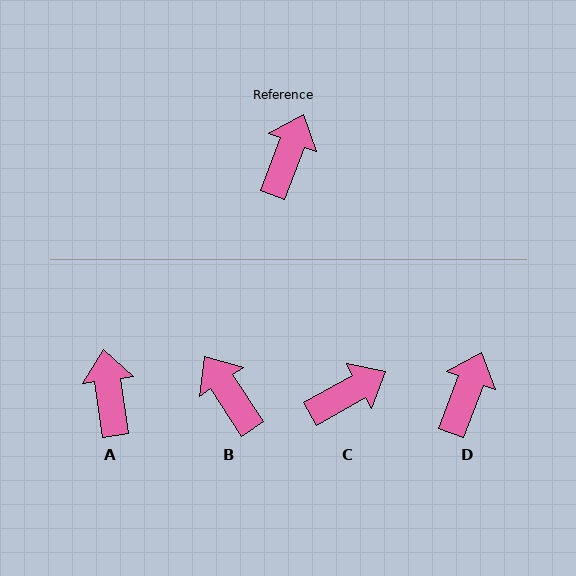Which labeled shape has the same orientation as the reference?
D.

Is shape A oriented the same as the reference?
No, it is off by about 28 degrees.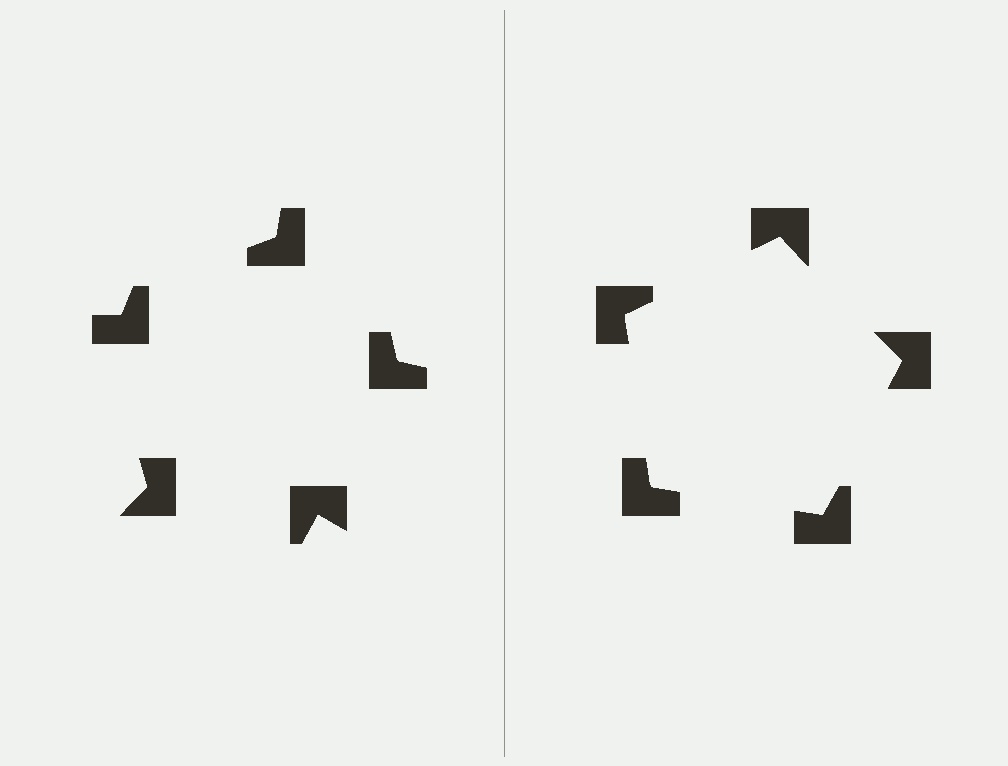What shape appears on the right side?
An illusory pentagon.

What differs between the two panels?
The notched squares are positioned identically on both sides; only the wedge orientations differ. On the right they align to a pentagon; on the left they are misaligned.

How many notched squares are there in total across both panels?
10 — 5 on each side.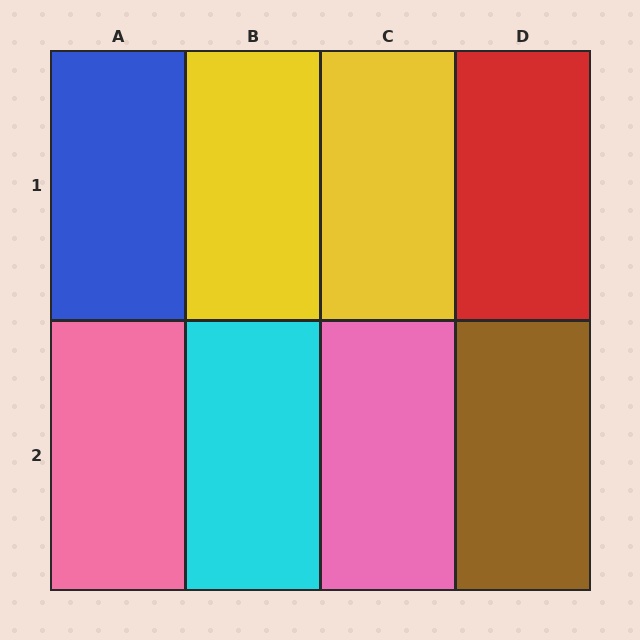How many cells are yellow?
2 cells are yellow.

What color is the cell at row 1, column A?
Blue.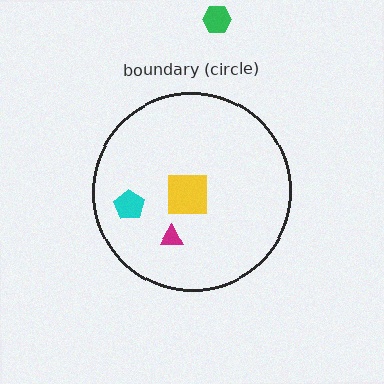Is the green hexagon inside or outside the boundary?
Outside.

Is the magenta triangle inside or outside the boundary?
Inside.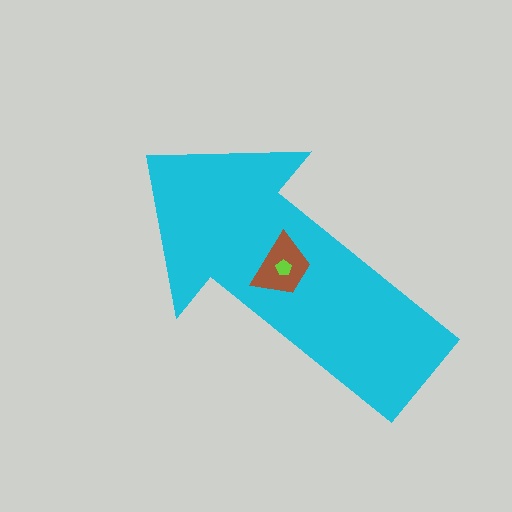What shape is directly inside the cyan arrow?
The brown trapezoid.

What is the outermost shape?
The cyan arrow.